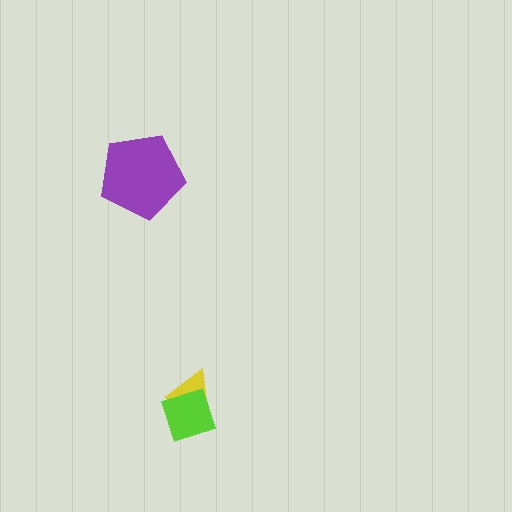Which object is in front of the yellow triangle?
The lime diamond is in front of the yellow triangle.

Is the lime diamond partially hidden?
No, no other shape covers it.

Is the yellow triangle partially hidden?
Yes, it is partially covered by another shape.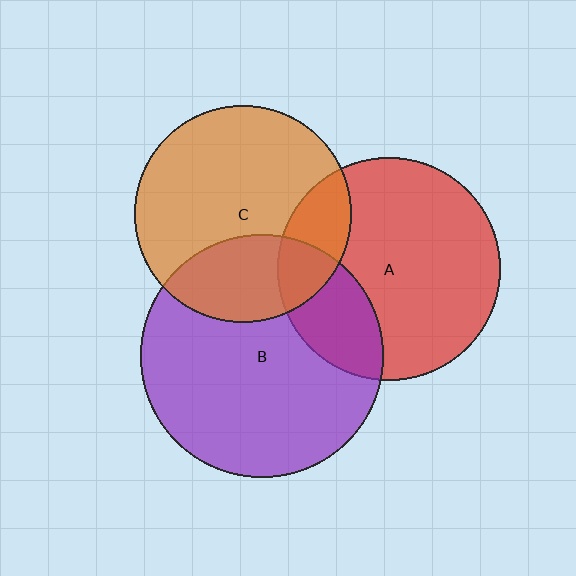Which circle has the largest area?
Circle B (purple).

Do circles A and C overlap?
Yes.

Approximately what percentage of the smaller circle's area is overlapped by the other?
Approximately 20%.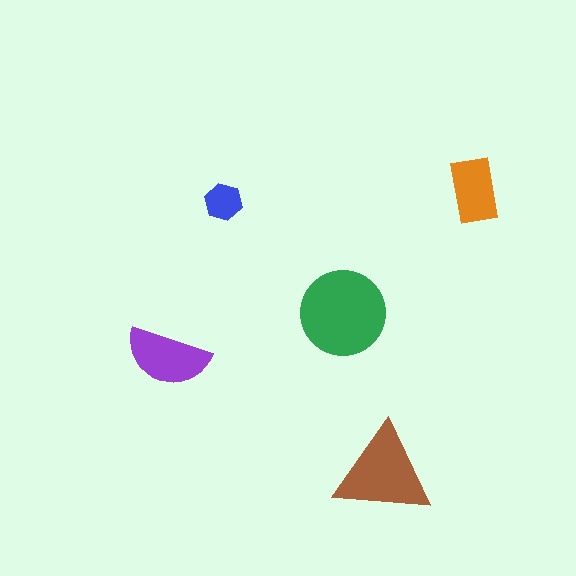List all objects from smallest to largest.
The blue hexagon, the orange rectangle, the purple semicircle, the brown triangle, the green circle.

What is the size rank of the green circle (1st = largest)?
1st.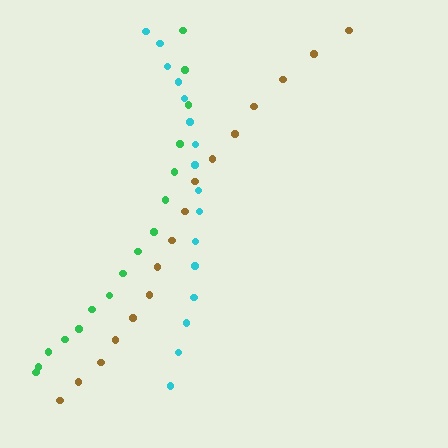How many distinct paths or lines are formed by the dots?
There are 3 distinct paths.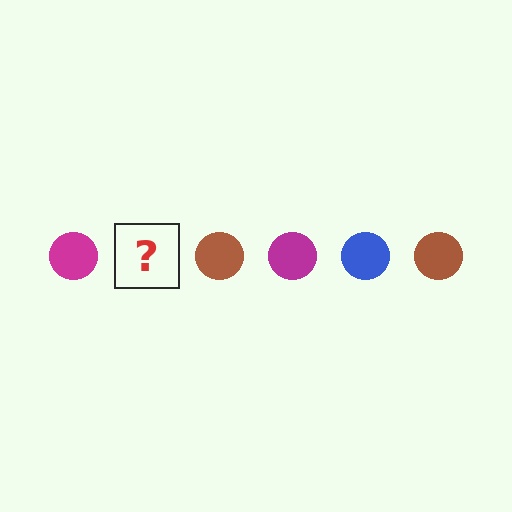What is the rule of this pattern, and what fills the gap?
The rule is that the pattern cycles through magenta, blue, brown circles. The gap should be filled with a blue circle.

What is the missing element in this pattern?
The missing element is a blue circle.